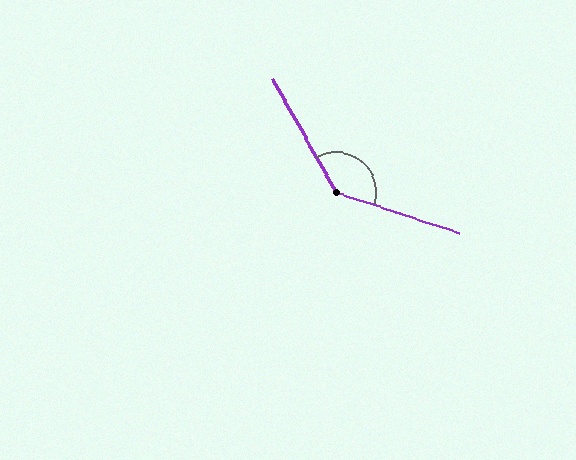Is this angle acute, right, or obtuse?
It is obtuse.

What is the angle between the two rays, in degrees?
Approximately 138 degrees.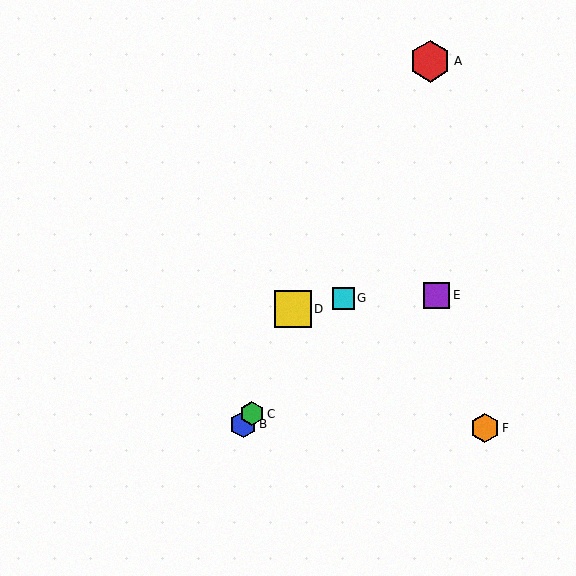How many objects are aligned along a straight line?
3 objects (B, C, G) are aligned along a straight line.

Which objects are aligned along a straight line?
Objects B, C, G are aligned along a straight line.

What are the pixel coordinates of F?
Object F is at (485, 428).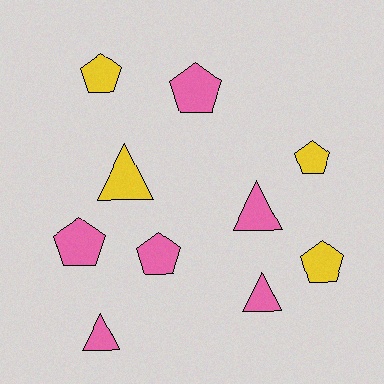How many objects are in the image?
There are 10 objects.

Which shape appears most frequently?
Pentagon, with 6 objects.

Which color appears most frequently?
Pink, with 6 objects.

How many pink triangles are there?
There are 3 pink triangles.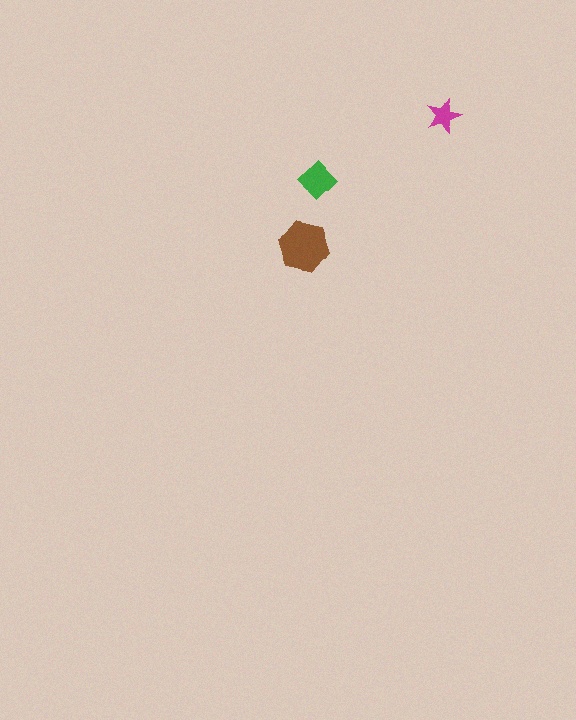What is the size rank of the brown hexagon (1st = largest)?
1st.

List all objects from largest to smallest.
The brown hexagon, the green diamond, the magenta star.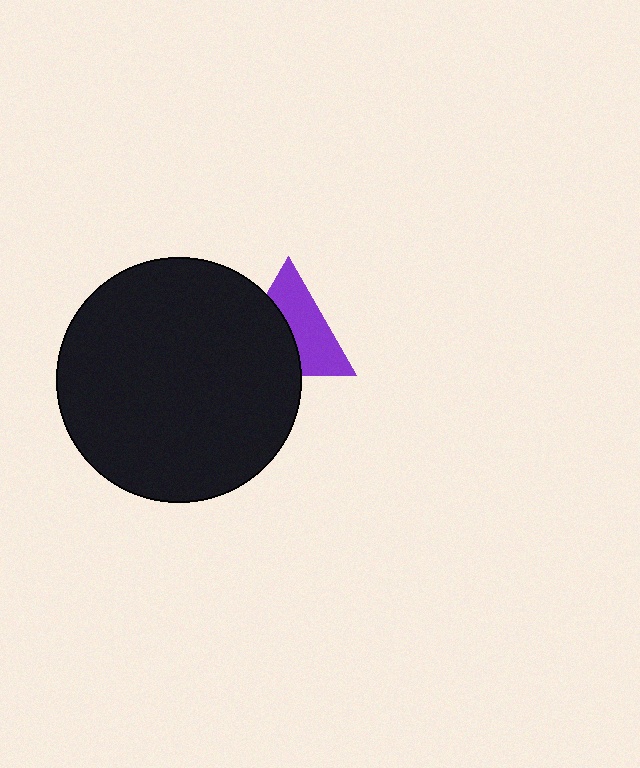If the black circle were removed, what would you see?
You would see the complete purple triangle.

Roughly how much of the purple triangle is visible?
About half of it is visible (roughly 53%).